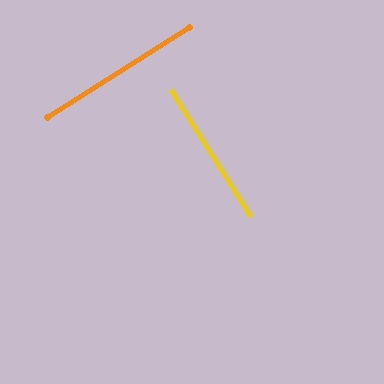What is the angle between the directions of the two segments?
Approximately 90 degrees.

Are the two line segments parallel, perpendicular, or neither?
Perpendicular — they meet at approximately 90°.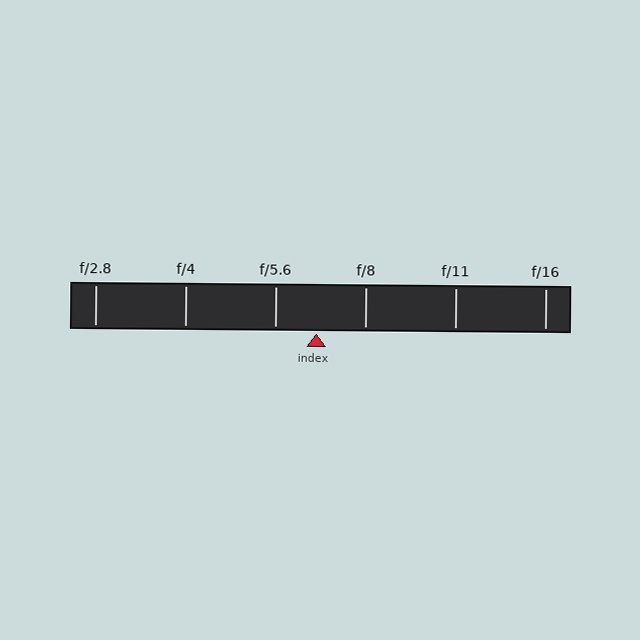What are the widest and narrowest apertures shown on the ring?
The widest aperture shown is f/2.8 and the narrowest is f/16.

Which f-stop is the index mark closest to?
The index mark is closest to f/5.6.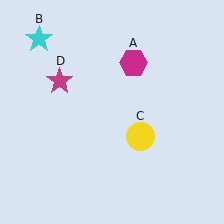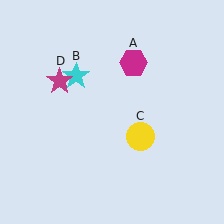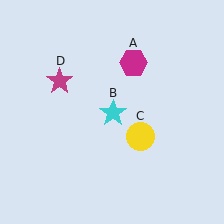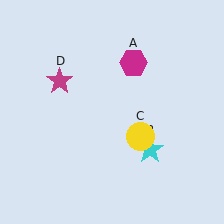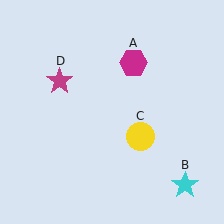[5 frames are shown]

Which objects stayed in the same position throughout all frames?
Magenta hexagon (object A) and yellow circle (object C) and magenta star (object D) remained stationary.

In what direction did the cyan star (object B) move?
The cyan star (object B) moved down and to the right.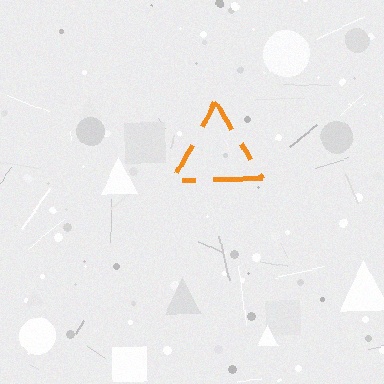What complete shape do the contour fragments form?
The contour fragments form a triangle.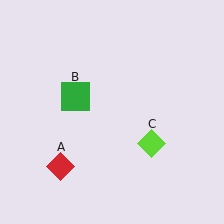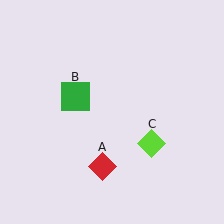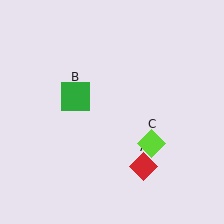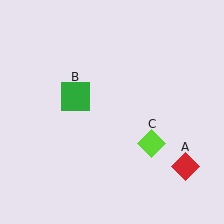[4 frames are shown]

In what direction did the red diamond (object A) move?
The red diamond (object A) moved right.